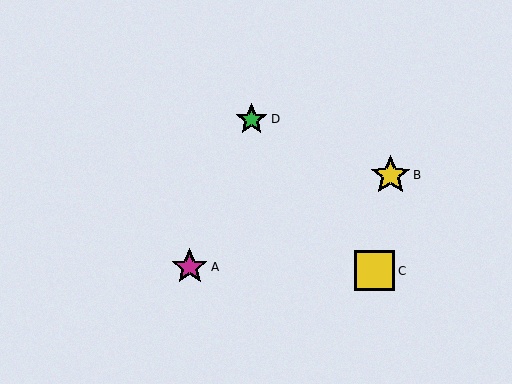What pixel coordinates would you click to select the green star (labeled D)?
Click at (251, 119) to select the green star D.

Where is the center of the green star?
The center of the green star is at (251, 119).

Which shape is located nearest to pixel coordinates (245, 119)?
The green star (labeled D) at (251, 119) is nearest to that location.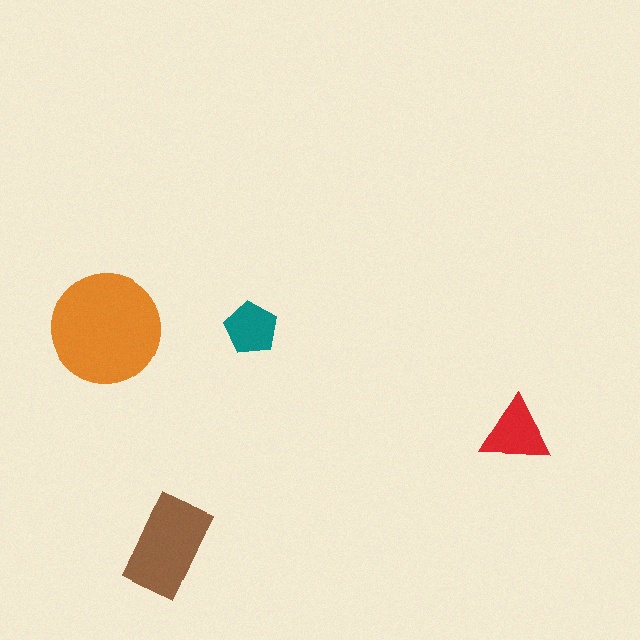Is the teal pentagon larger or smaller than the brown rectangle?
Smaller.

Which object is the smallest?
The teal pentagon.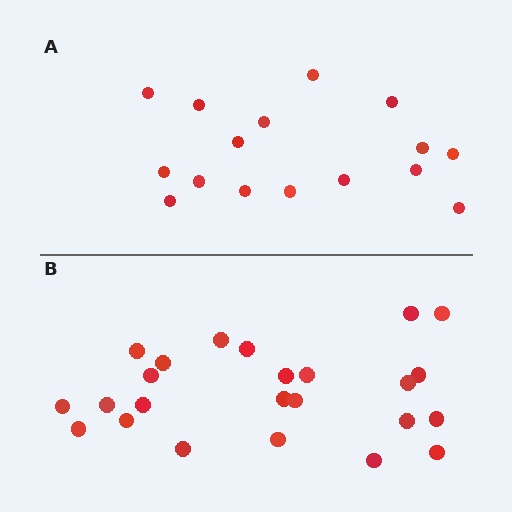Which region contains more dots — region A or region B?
Region B (the bottom region) has more dots.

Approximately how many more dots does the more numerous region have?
Region B has roughly 8 or so more dots than region A.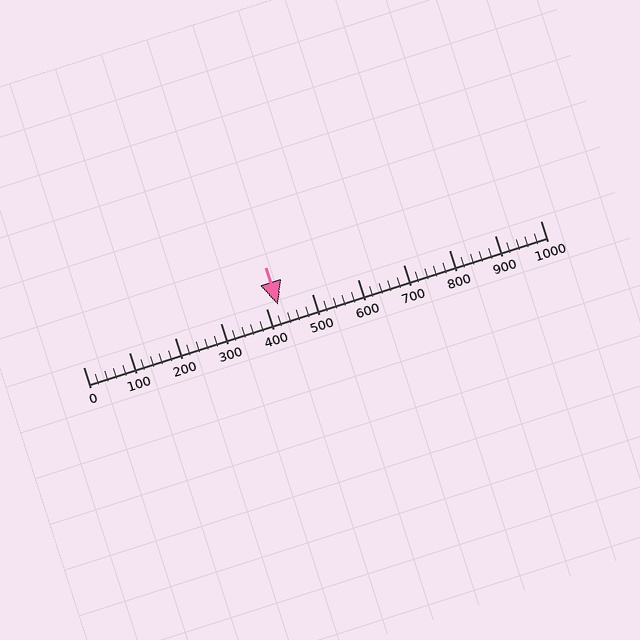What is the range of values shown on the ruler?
The ruler shows values from 0 to 1000.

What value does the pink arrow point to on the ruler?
The pink arrow points to approximately 425.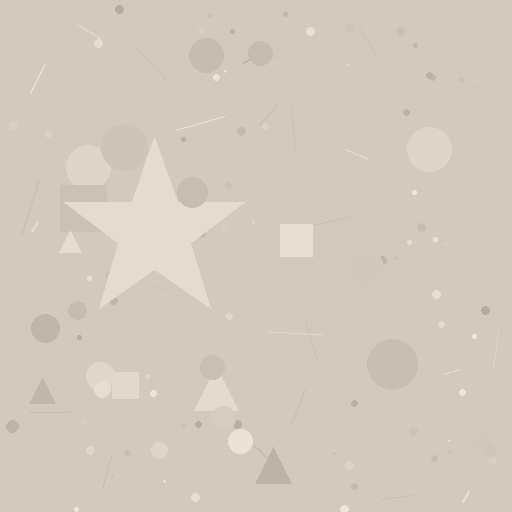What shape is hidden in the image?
A star is hidden in the image.